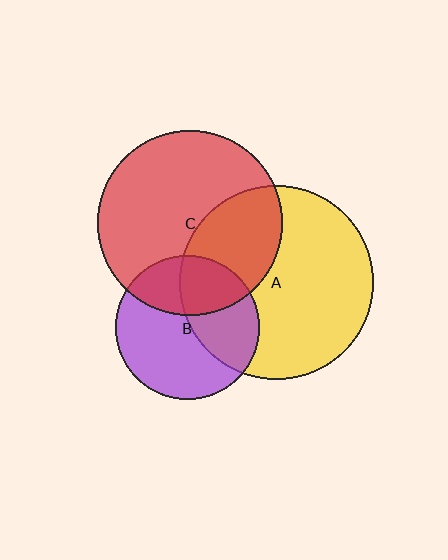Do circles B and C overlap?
Yes.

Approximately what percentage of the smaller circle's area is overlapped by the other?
Approximately 30%.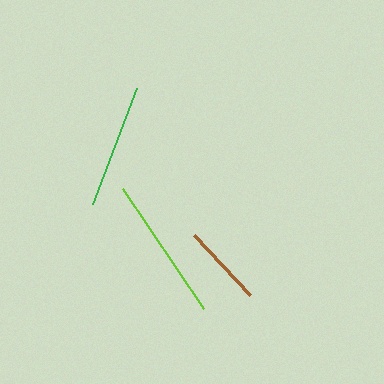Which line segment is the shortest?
The brown line is the shortest at approximately 83 pixels.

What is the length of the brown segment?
The brown segment is approximately 83 pixels long.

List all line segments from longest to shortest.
From longest to shortest: lime, green, brown.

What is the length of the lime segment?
The lime segment is approximately 145 pixels long.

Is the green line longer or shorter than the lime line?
The lime line is longer than the green line.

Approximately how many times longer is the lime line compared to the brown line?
The lime line is approximately 1.8 times the length of the brown line.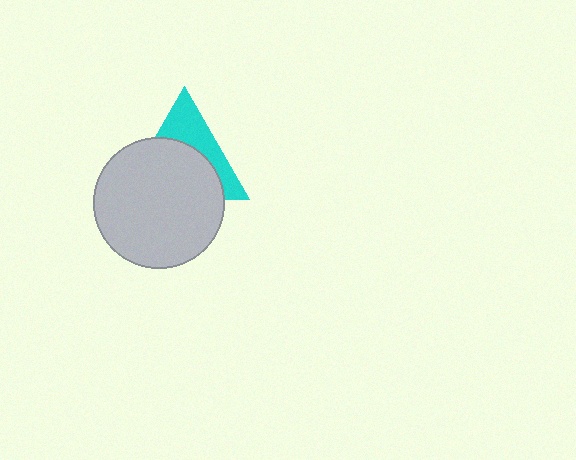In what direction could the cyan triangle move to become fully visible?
The cyan triangle could move up. That would shift it out from behind the light gray circle entirely.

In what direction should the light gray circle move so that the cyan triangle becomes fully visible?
The light gray circle should move down. That is the shortest direction to clear the overlap and leave the cyan triangle fully visible.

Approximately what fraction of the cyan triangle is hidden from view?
Roughly 61% of the cyan triangle is hidden behind the light gray circle.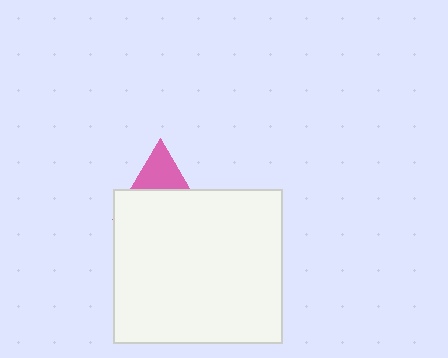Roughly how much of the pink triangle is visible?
A small part of it is visible (roughly 40%).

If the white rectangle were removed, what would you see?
You would see the complete pink triangle.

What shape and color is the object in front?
The object in front is a white rectangle.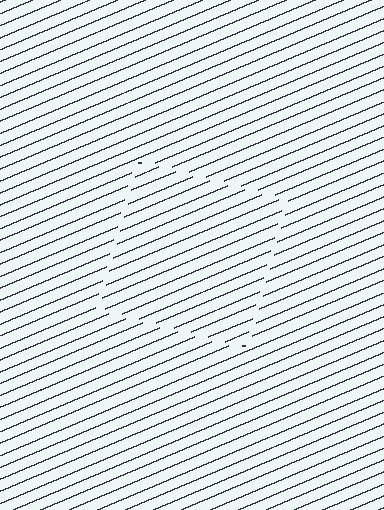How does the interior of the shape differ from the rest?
The interior of the shape contains the same grating, shifted by half a period — the contour is defined by the phase discontinuity where line-ends from the inner and outer gratings abut.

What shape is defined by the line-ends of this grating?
An illusory square. The interior of the shape contains the same grating, shifted by half a period — the contour is defined by the phase discontinuity where line-ends from the inner and outer gratings abut.